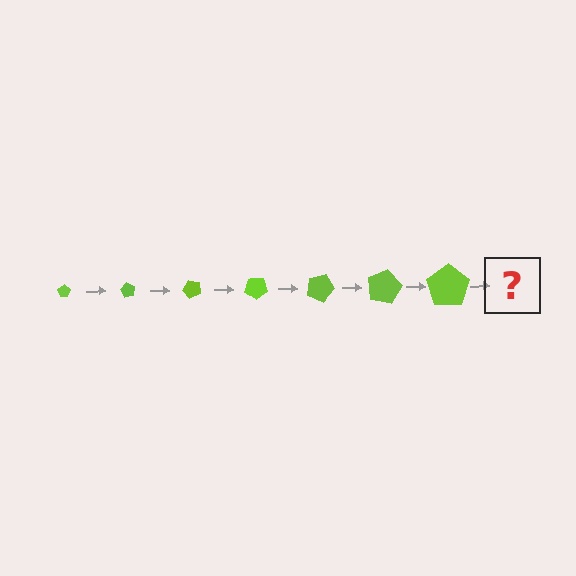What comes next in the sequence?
The next element should be a pentagon, larger than the previous one and rotated 420 degrees from the start.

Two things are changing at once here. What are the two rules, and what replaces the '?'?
The two rules are that the pentagon grows larger each step and it rotates 60 degrees each step. The '?' should be a pentagon, larger than the previous one and rotated 420 degrees from the start.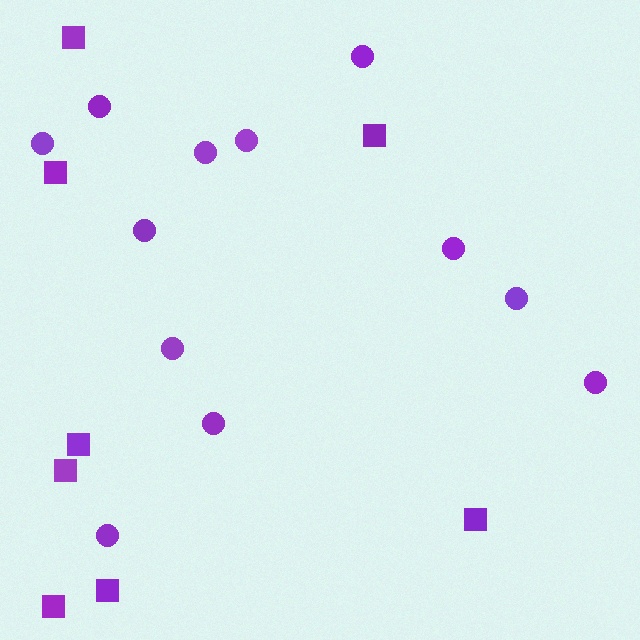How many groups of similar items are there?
There are 2 groups: one group of squares (8) and one group of circles (12).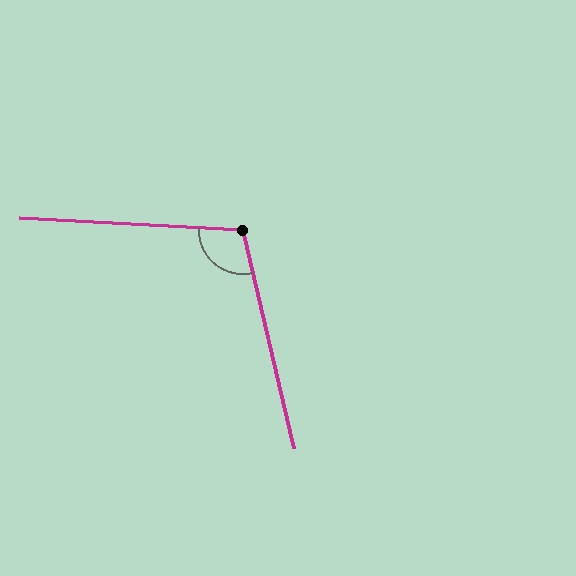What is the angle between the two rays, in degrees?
Approximately 106 degrees.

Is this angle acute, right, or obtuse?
It is obtuse.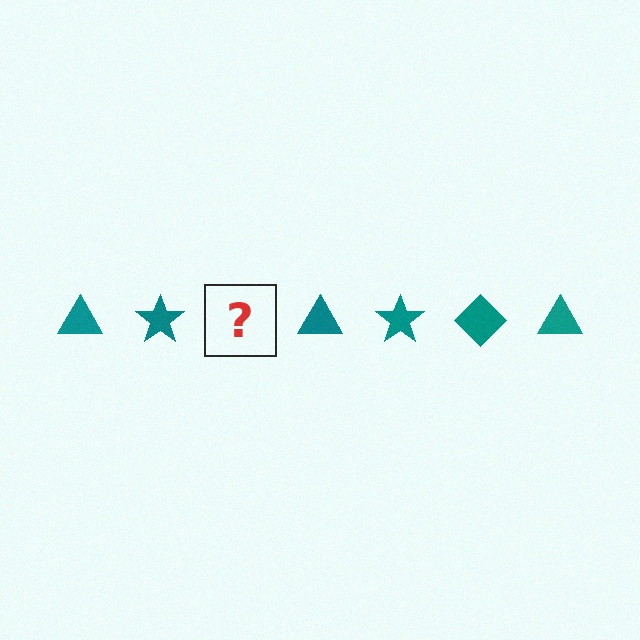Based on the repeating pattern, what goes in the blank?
The blank should be a teal diamond.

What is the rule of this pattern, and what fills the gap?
The rule is that the pattern cycles through triangle, star, diamond shapes in teal. The gap should be filled with a teal diamond.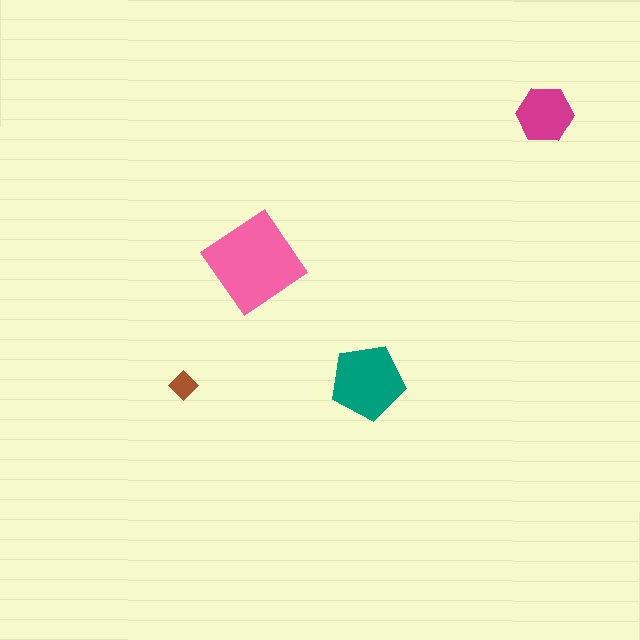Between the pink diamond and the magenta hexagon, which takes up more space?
The pink diamond.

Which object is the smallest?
The brown diamond.